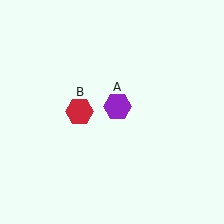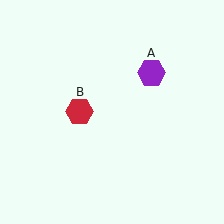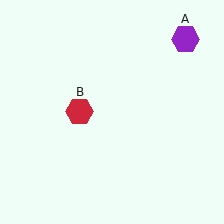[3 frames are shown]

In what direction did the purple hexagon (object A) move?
The purple hexagon (object A) moved up and to the right.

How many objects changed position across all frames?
1 object changed position: purple hexagon (object A).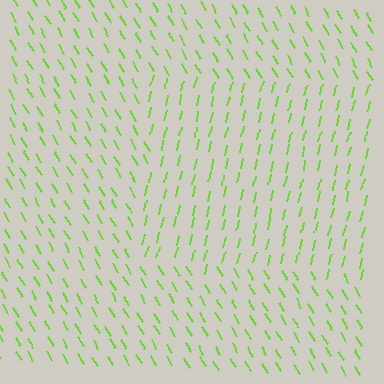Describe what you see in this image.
The image is filled with small lime line segments. A rectangle region in the image has lines oriented differently from the surrounding lines, creating a visible texture boundary.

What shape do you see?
I see a rectangle.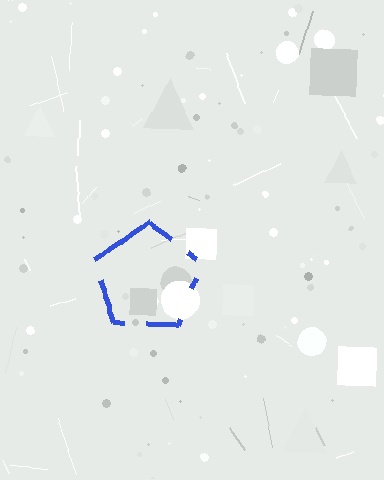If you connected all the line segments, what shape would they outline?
They would outline a pentagon.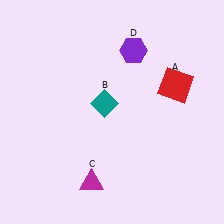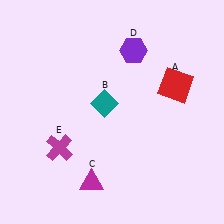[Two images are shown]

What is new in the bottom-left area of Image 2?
A magenta cross (E) was added in the bottom-left area of Image 2.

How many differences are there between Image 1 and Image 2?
There is 1 difference between the two images.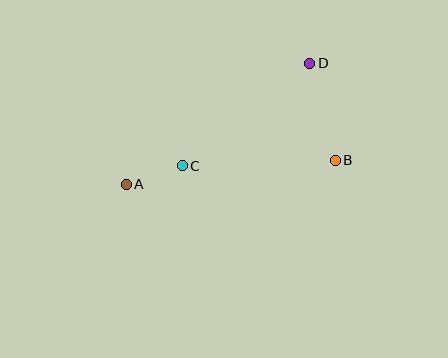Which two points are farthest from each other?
Points A and D are farthest from each other.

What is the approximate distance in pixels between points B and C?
The distance between B and C is approximately 153 pixels.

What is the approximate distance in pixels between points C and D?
The distance between C and D is approximately 164 pixels.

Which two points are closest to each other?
Points A and C are closest to each other.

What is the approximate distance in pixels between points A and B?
The distance between A and B is approximately 211 pixels.